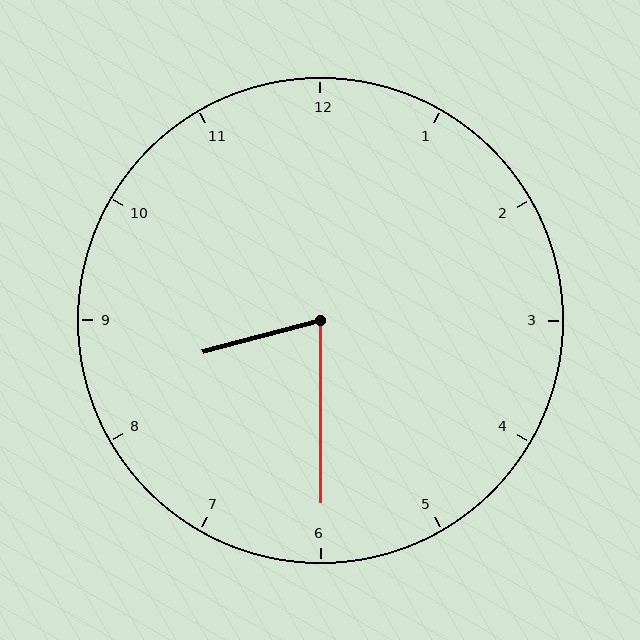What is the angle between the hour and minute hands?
Approximately 75 degrees.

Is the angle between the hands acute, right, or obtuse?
It is acute.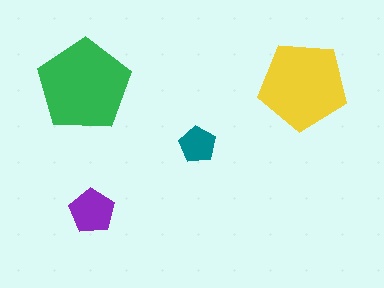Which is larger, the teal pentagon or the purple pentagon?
The purple one.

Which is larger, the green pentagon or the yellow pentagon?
The green one.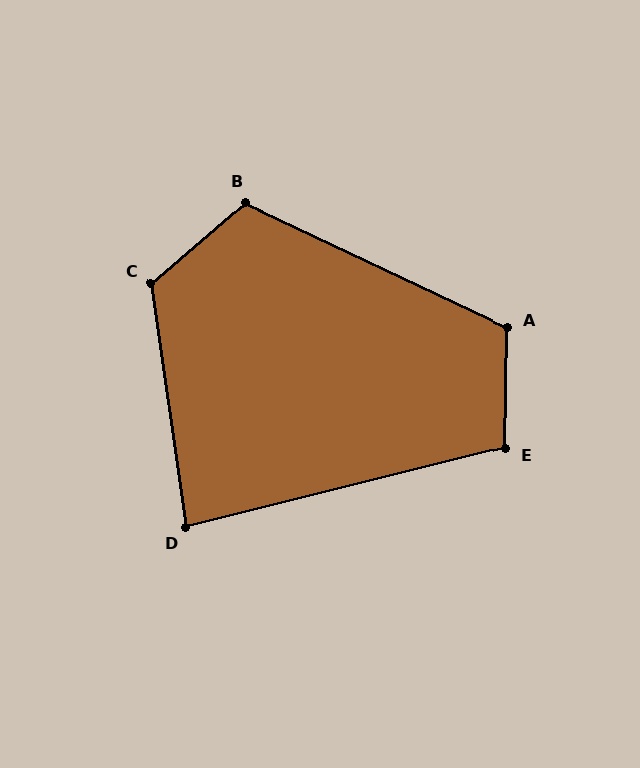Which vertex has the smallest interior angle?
D, at approximately 84 degrees.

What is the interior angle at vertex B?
Approximately 114 degrees (obtuse).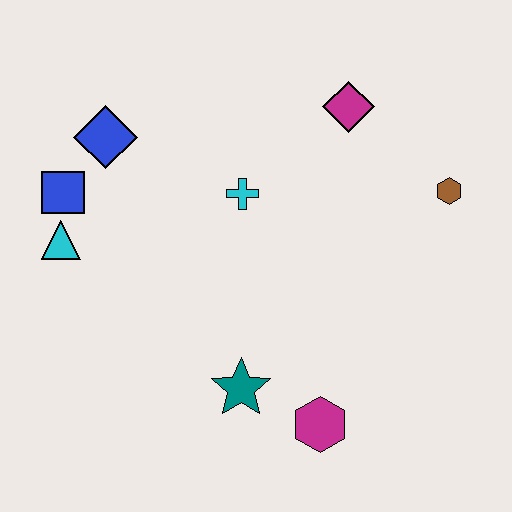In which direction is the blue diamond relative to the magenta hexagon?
The blue diamond is above the magenta hexagon.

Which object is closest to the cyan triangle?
The blue square is closest to the cyan triangle.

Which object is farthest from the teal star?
The magenta diamond is farthest from the teal star.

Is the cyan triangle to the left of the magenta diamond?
Yes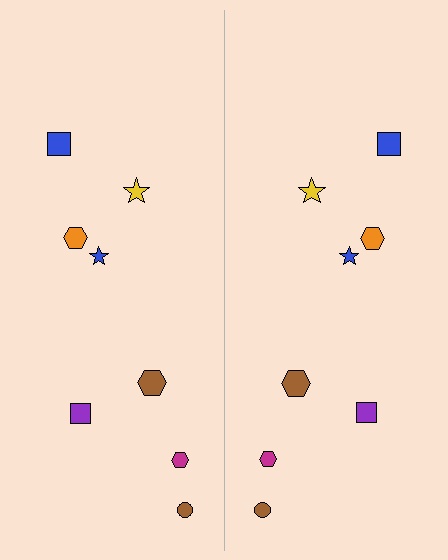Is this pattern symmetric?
Yes, this pattern has bilateral (reflection) symmetry.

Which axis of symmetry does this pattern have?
The pattern has a vertical axis of symmetry running through the center of the image.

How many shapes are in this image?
There are 16 shapes in this image.